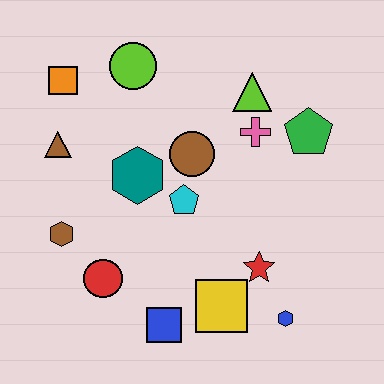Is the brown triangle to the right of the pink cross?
No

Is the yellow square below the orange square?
Yes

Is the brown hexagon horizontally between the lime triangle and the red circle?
No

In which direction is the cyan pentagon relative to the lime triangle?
The cyan pentagon is below the lime triangle.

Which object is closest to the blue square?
The yellow square is closest to the blue square.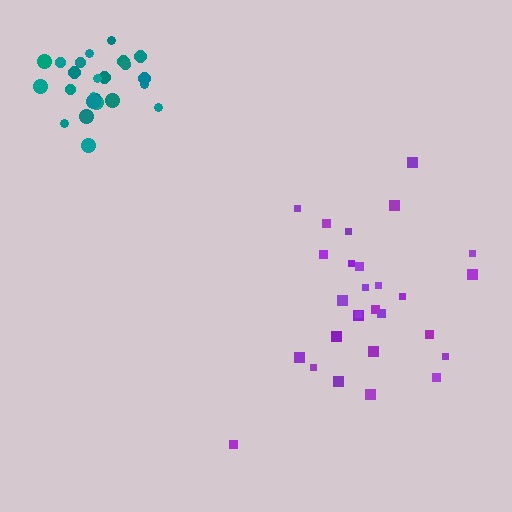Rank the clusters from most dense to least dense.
teal, purple.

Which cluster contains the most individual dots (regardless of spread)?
Purple (28).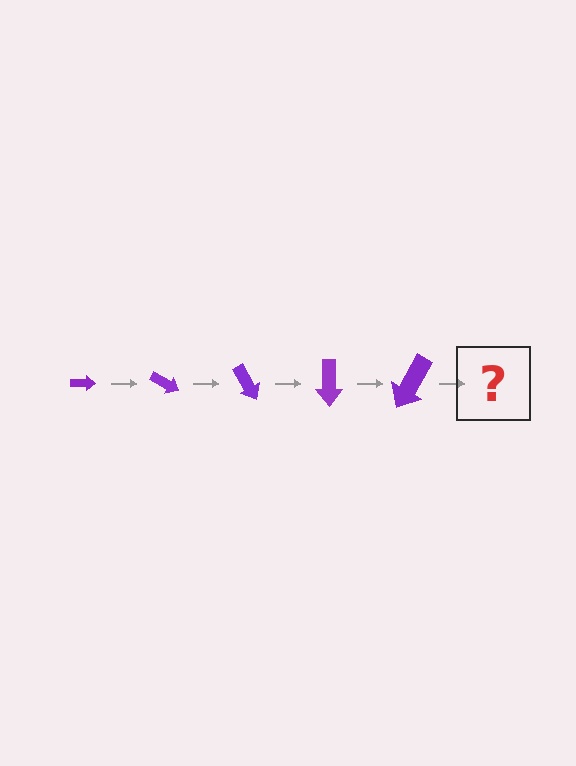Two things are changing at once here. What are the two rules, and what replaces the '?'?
The two rules are that the arrow grows larger each step and it rotates 30 degrees each step. The '?' should be an arrow, larger than the previous one and rotated 150 degrees from the start.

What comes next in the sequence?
The next element should be an arrow, larger than the previous one and rotated 150 degrees from the start.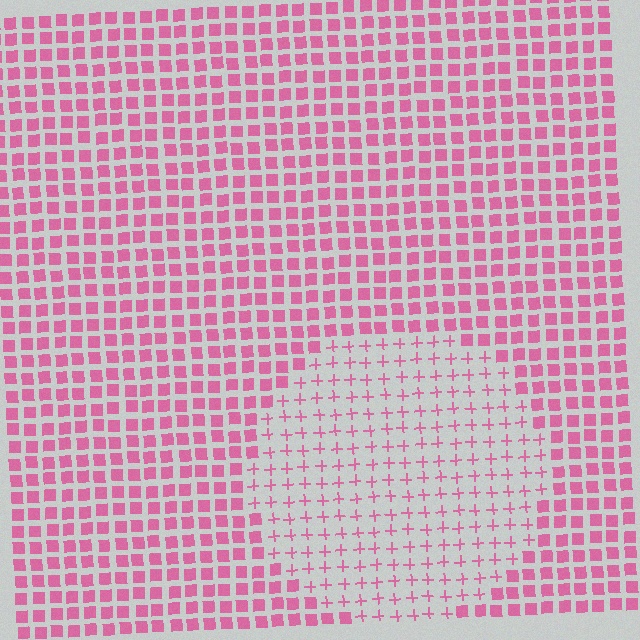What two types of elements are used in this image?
The image uses plus signs inside the circle region and squares outside it.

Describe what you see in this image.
The image is filled with small pink elements arranged in a uniform grid. A circle-shaped region contains plus signs, while the surrounding area contains squares. The boundary is defined purely by the change in element shape.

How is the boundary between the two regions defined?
The boundary is defined by a change in element shape: plus signs inside vs. squares outside. All elements share the same color and spacing.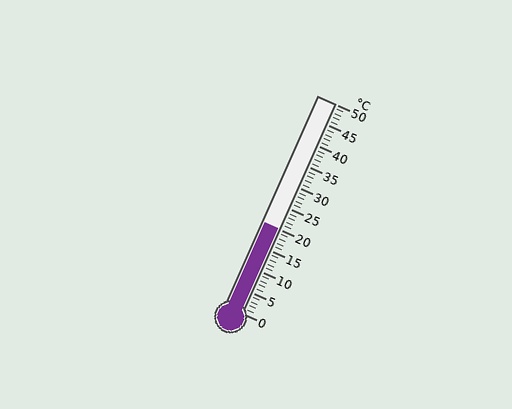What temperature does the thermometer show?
The thermometer shows approximately 20°C.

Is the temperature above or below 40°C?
The temperature is below 40°C.